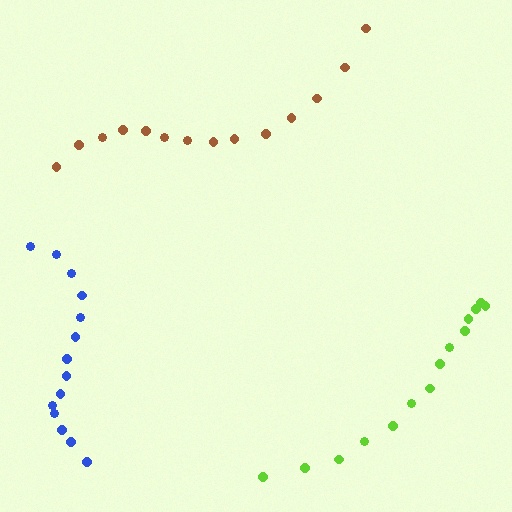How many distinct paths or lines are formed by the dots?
There are 3 distinct paths.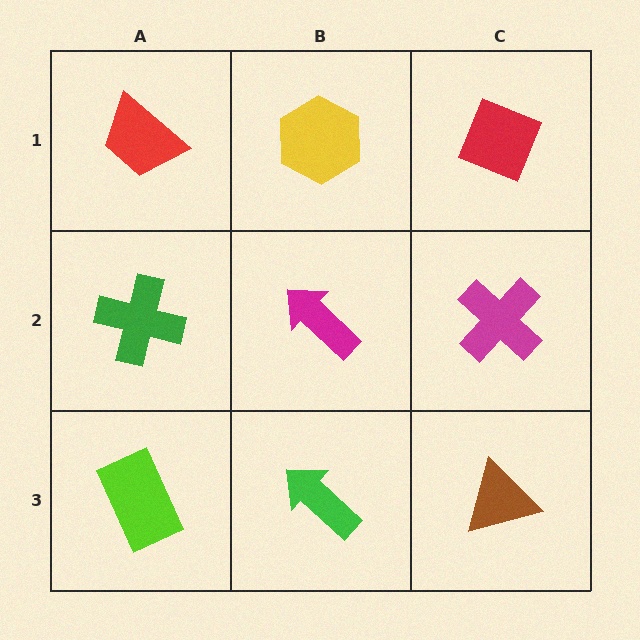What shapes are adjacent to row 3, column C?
A magenta cross (row 2, column C), a green arrow (row 3, column B).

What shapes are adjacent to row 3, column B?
A magenta arrow (row 2, column B), a lime rectangle (row 3, column A), a brown triangle (row 3, column C).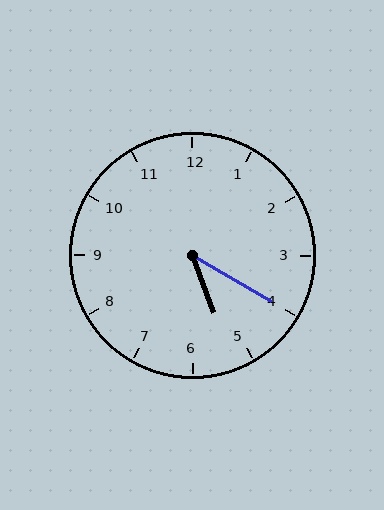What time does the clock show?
5:20.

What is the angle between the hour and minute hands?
Approximately 40 degrees.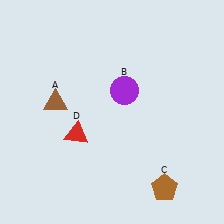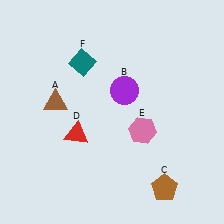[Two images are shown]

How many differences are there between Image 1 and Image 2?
There are 2 differences between the two images.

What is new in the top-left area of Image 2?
A teal diamond (F) was added in the top-left area of Image 2.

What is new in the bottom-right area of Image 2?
A pink hexagon (E) was added in the bottom-right area of Image 2.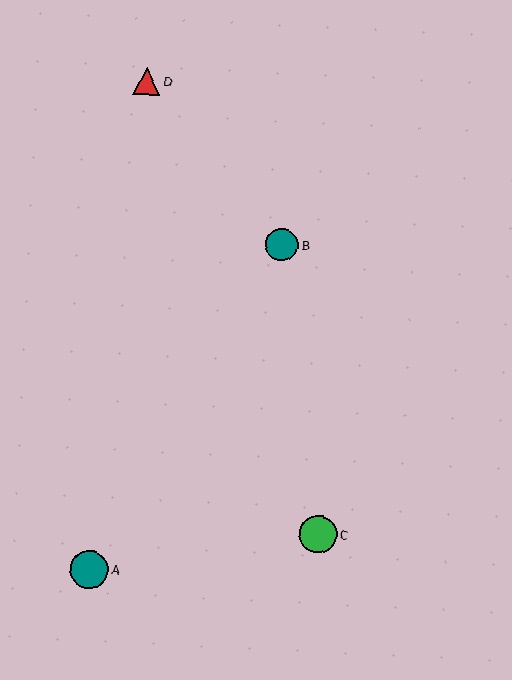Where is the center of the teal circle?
The center of the teal circle is at (89, 569).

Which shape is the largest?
The teal circle (labeled A) is the largest.